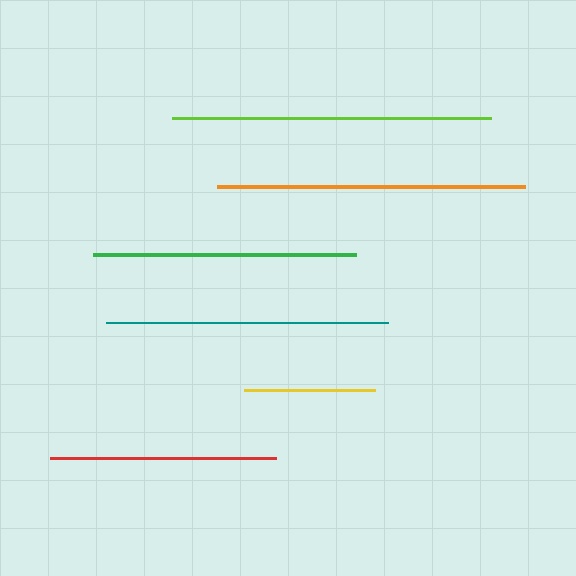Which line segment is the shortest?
The yellow line is the shortest at approximately 130 pixels.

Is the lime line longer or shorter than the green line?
The lime line is longer than the green line.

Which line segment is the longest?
The lime line is the longest at approximately 319 pixels.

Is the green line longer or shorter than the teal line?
The teal line is longer than the green line.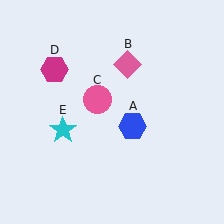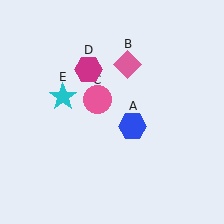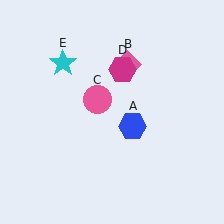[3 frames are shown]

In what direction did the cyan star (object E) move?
The cyan star (object E) moved up.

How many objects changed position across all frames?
2 objects changed position: magenta hexagon (object D), cyan star (object E).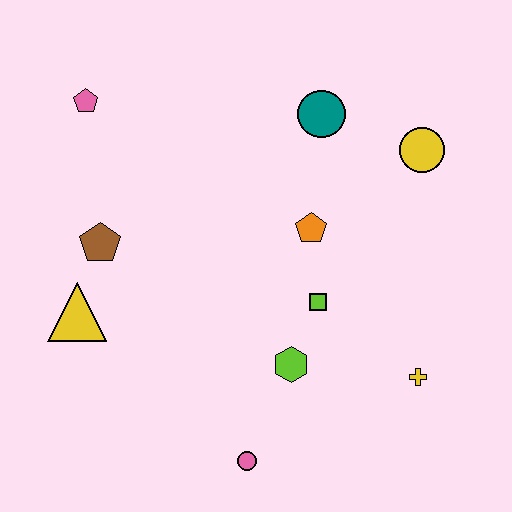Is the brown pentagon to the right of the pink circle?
No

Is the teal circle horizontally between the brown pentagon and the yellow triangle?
No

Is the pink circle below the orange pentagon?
Yes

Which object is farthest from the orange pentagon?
The pink pentagon is farthest from the orange pentagon.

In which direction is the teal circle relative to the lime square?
The teal circle is above the lime square.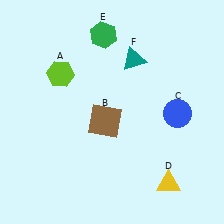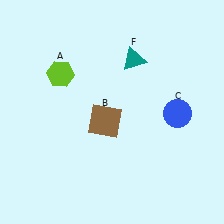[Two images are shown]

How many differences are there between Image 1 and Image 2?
There are 2 differences between the two images.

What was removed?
The yellow triangle (D), the green hexagon (E) were removed in Image 2.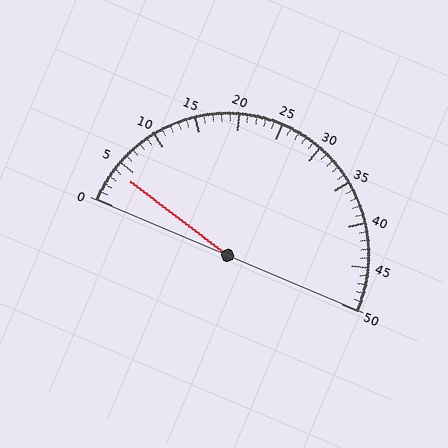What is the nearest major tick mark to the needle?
The nearest major tick mark is 5.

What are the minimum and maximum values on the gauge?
The gauge ranges from 0 to 50.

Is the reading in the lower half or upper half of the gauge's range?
The reading is in the lower half of the range (0 to 50).